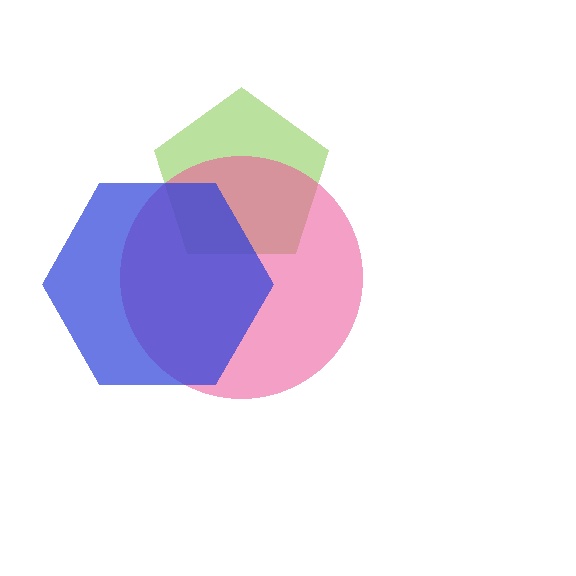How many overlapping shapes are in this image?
There are 3 overlapping shapes in the image.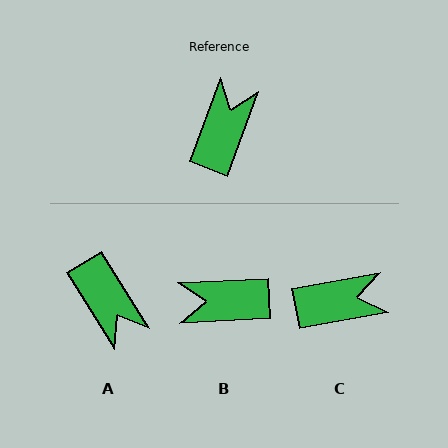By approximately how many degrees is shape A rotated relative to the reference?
Approximately 128 degrees clockwise.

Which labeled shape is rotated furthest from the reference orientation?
A, about 128 degrees away.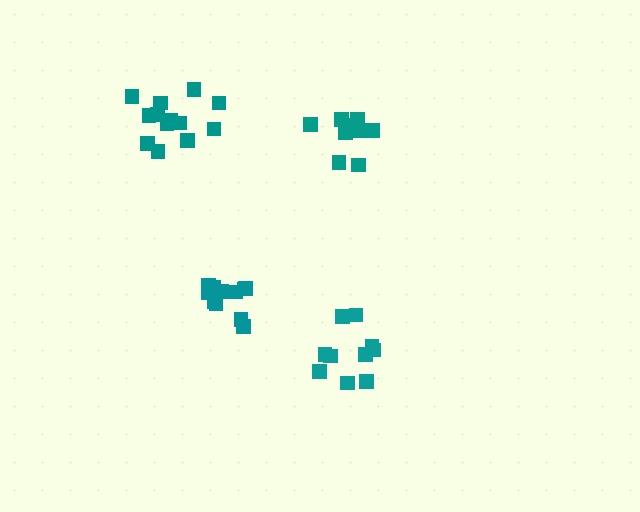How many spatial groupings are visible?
There are 4 spatial groupings.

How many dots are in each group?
Group 1: 14 dots, Group 2: 10 dots, Group 3: 9 dots, Group 4: 12 dots (45 total).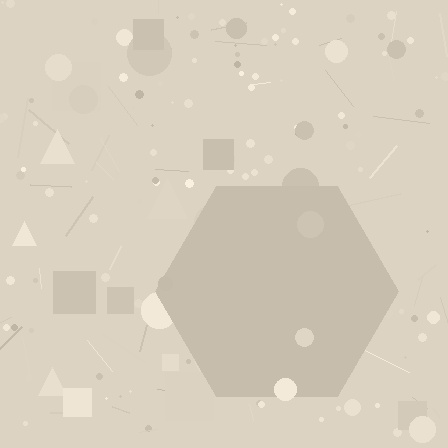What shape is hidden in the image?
A hexagon is hidden in the image.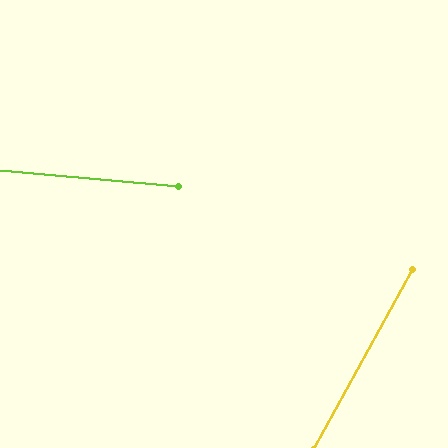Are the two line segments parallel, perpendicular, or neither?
Neither parallel nor perpendicular — they differ by about 66°.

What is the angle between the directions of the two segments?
Approximately 66 degrees.